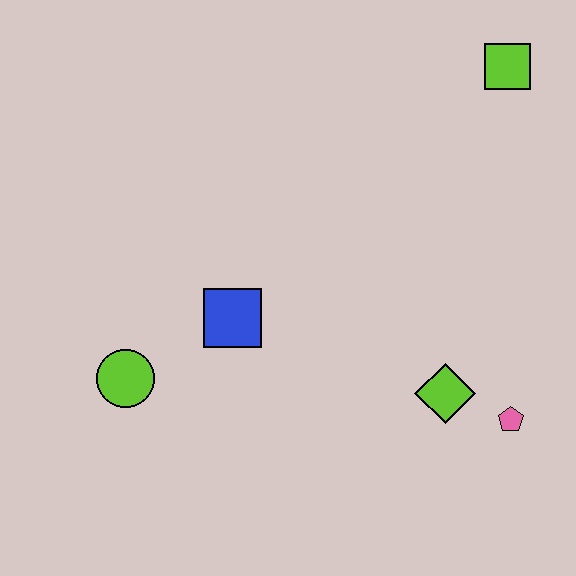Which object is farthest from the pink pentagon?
The lime circle is farthest from the pink pentagon.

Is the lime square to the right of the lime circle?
Yes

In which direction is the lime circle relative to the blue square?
The lime circle is to the left of the blue square.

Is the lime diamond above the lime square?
No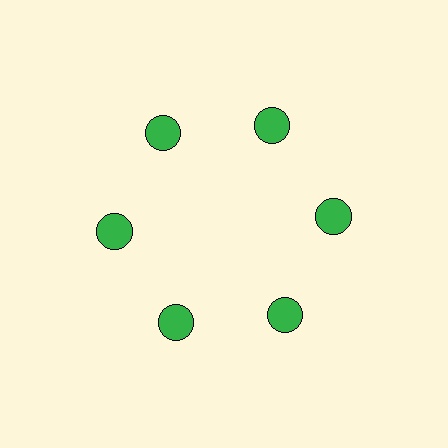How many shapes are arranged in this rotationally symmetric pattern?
There are 6 shapes, arranged in 6 groups of 1.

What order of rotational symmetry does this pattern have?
This pattern has 6-fold rotational symmetry.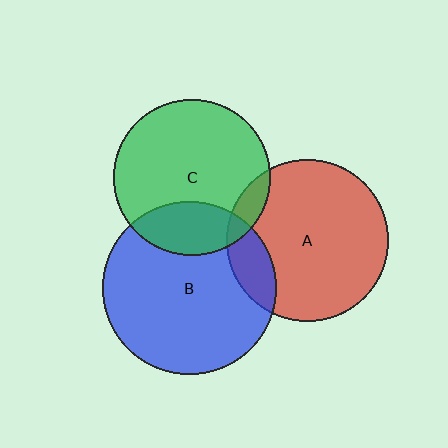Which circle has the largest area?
Circle B (blue).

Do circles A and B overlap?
Yes.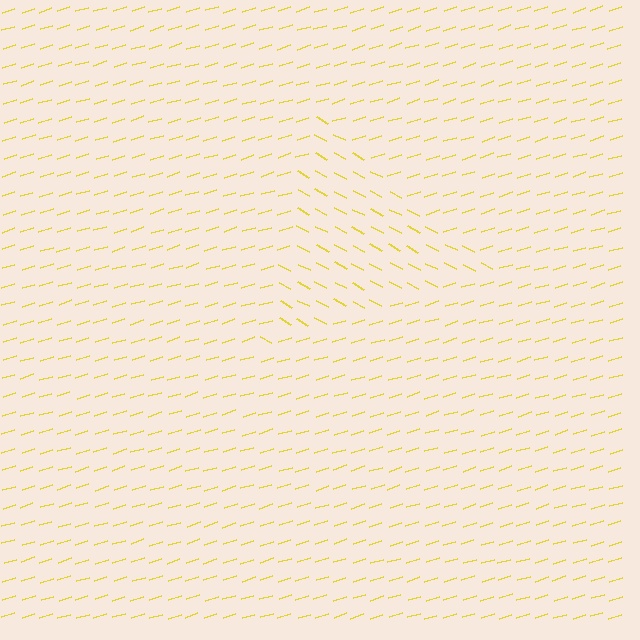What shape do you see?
I see a triangle.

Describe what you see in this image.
The image is filled with small yellow line segments. A triangle region in the image has lines oriented differently from the surrounding lines, creating a visible texture boundary.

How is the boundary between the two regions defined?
The boundary is defined purely by a change in line orientation (approximately 45 degrees difference). All lines are the same color and thickness.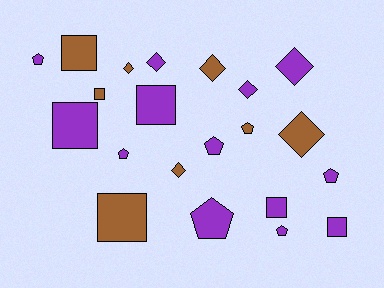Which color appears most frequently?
Purple, with 13 objects.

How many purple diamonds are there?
There are 3 purple diamonds.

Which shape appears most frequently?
Pentagon, with 7 objects.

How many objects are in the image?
There are 21 objects.